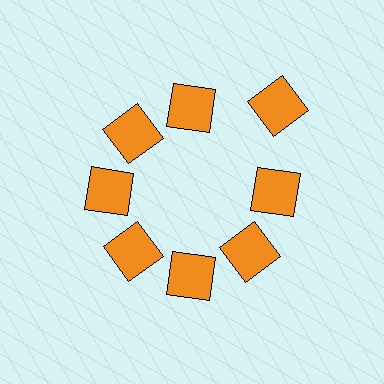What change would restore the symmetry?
The symmetry would be restored by moving it inward, back onto the ring so that all 8 squares sit at equal angles and equal distance from the center.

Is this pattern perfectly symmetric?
No. The 8 orange squares are arranged in a ring, but one element near the 2 o'clock position is pushed outward from the center, breaking the 8-fold rotational symmetry.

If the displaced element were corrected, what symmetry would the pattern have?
It would have 8-fold rotational symmetry — the pattern would map onto itself every 45 degrees.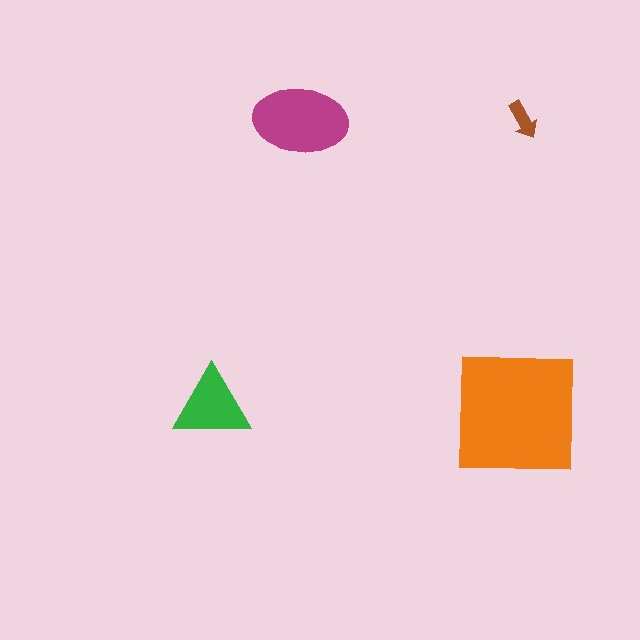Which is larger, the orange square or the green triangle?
The orange square.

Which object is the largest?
The orange square.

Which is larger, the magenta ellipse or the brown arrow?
The magenta ellipse.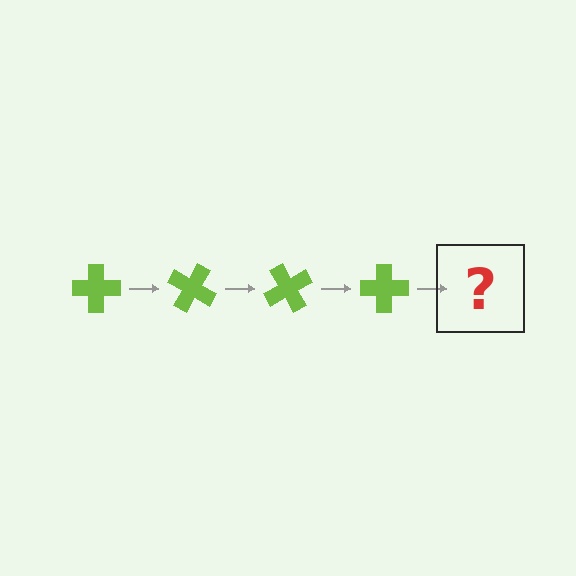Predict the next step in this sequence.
The next step is a lime cross rotated 120 degrees.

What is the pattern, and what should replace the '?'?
The pattern is that the cross rotates 30 degrees each step. The '?' should be a lime cross rotated 120 degrees.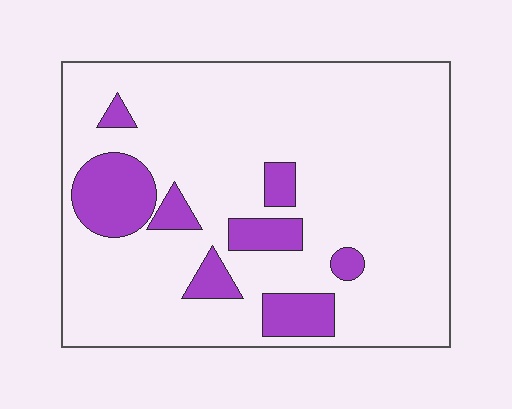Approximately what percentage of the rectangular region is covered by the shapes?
Approximately 15%.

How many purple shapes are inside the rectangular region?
8.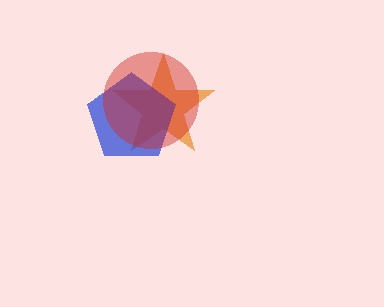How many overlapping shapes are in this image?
There are 3 overlapping shapes in the image.